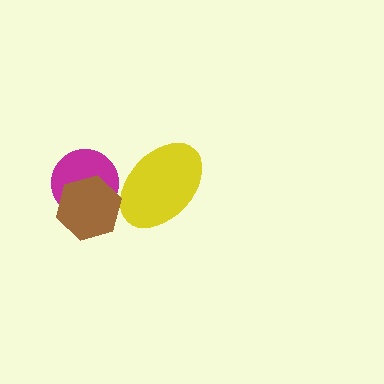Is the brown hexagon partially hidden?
No, no other shape covers it.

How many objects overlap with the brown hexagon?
1 object overlaps with the brown hexagon.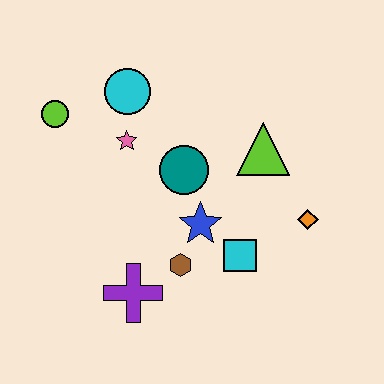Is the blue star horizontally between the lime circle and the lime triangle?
Yes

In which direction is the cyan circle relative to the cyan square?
The cyan circle is above the cyan square.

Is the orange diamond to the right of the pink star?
Yes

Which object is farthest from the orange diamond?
The lime circle is farthest from the orange diamond.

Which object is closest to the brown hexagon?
The blue star is closest to the brown hexagon.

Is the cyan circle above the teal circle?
Yes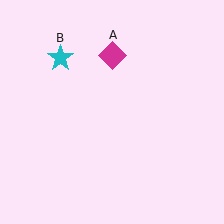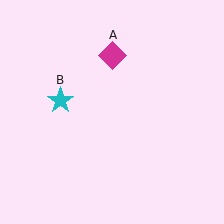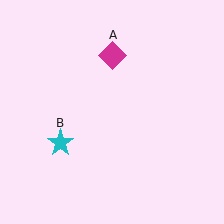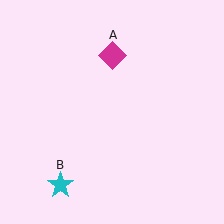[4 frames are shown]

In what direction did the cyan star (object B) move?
The cyan star (object B) moved down.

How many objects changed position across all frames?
1 object changed position: cyan star (object B).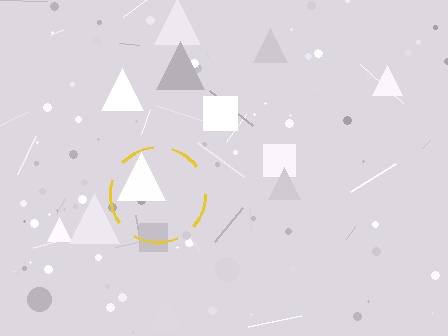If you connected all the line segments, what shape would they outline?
They would outline a circle.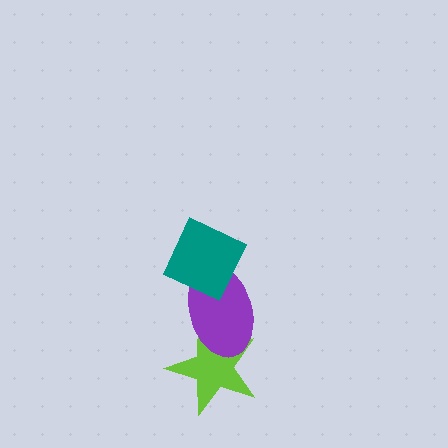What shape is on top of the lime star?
The purple ellipse is on top of the lime star.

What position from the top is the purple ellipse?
The purple ellipse is 2nd from the top.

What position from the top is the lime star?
The lime star is 3rd from the top.